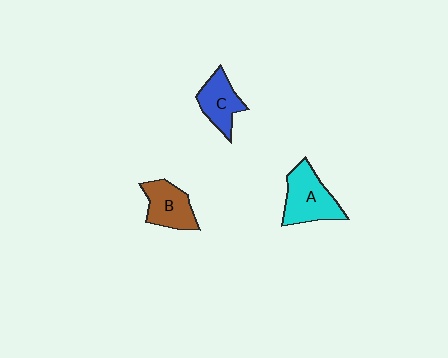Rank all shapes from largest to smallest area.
From largest to smallest: A (cyan), B (brown), C (blue).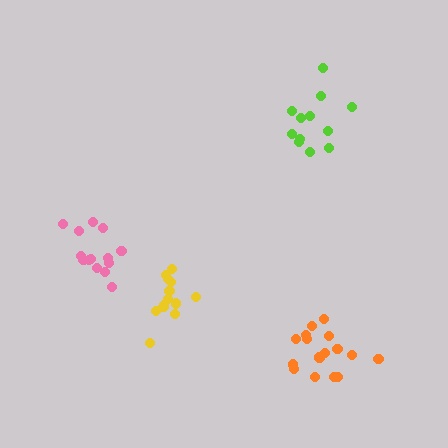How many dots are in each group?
Group 1: 12 dots, Group 2: 14 dots, Group 3: 16 dots, Group 4: 13 dots (55 total).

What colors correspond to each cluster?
The clusters are colored: lime, pink, orange, yellow.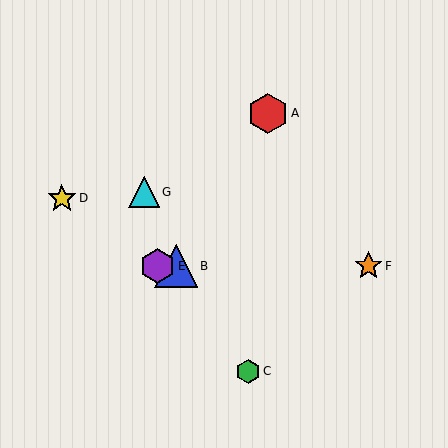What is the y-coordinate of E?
Object E is at y≈266.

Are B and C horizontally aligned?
No, B is at y≈266 and C is at y≈371.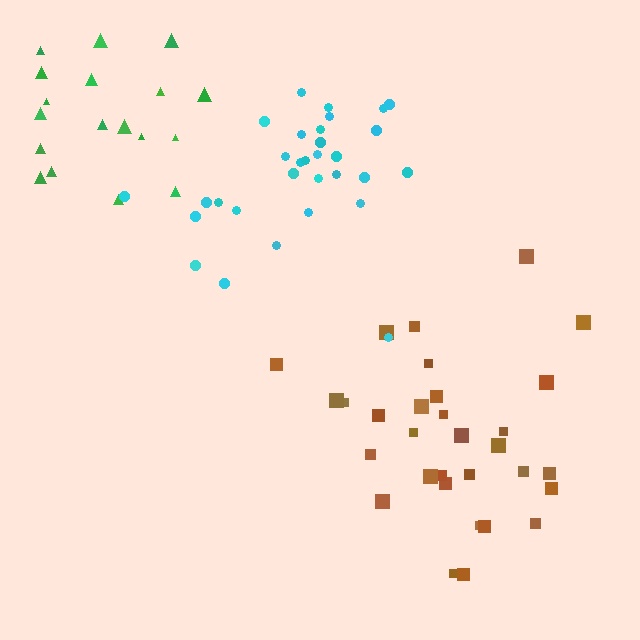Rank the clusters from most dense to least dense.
green, cyan, brown.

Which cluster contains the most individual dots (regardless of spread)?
Brown (31).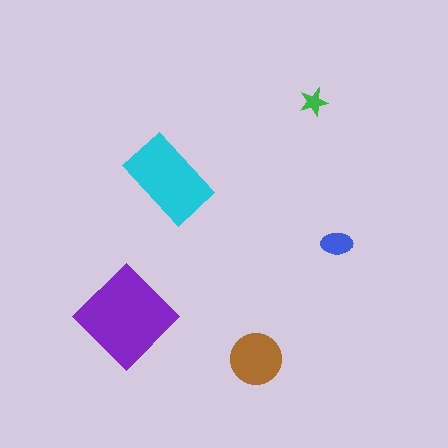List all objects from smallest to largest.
The green star, the blue ellipse, the brown circle, the cyan rectangle, the purple diamond.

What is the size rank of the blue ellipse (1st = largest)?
4th.